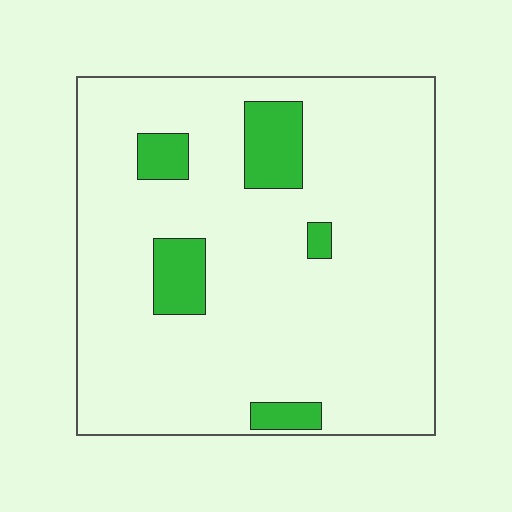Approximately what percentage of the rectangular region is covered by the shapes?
Approximately 10%.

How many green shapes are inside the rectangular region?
5.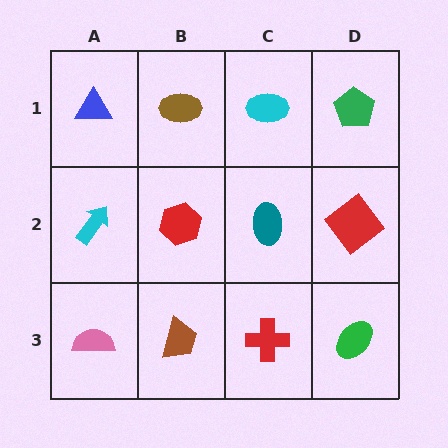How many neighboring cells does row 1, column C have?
3.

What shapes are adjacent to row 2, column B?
A brown ellipse (row 1, column B), a brown trapezoid (row 3, column B), a cyan arrow (row 2, column A), a teal ellipse (row 2, column C).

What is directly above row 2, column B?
A brown ellipse.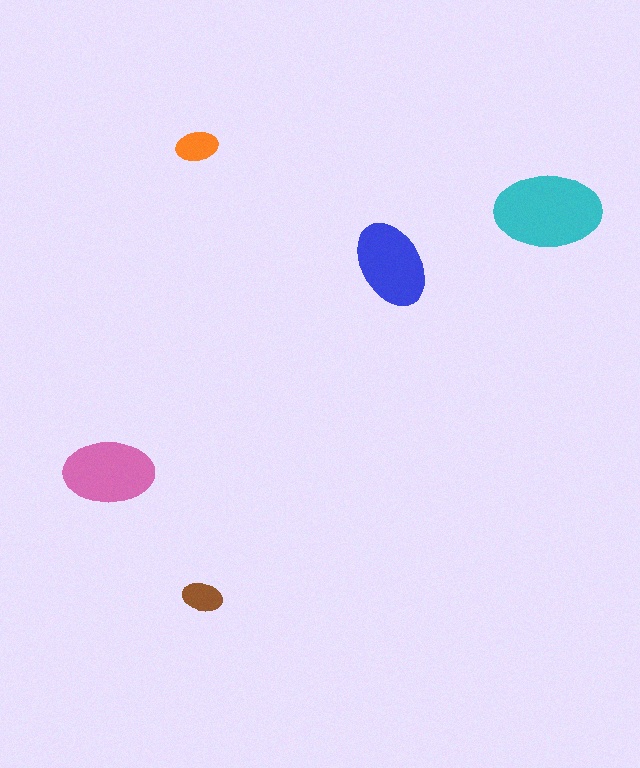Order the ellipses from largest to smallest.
the cyan one, the pink one, the blue one, the orange one, the brown one.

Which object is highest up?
The orange ellipse is topmost.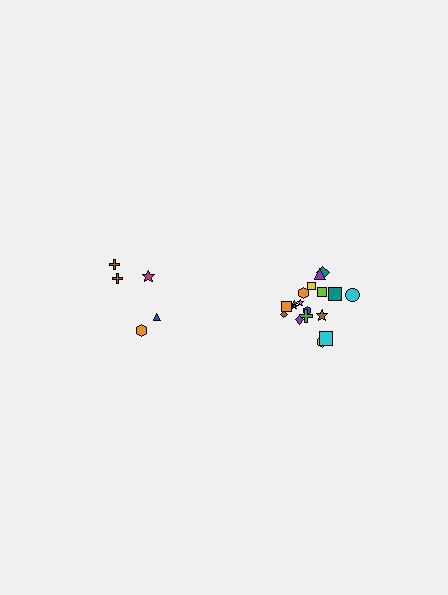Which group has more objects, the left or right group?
The right group.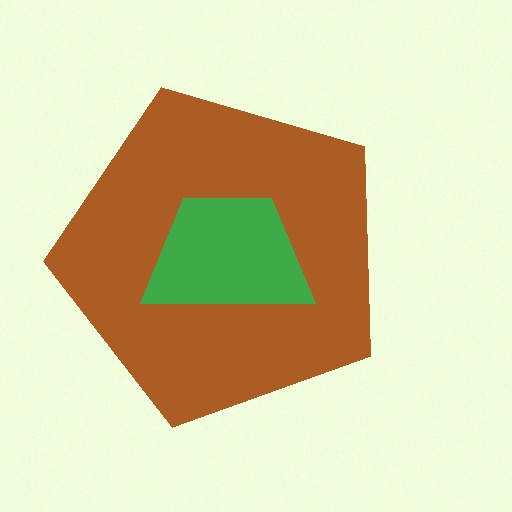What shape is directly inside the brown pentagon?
The green trapezoid.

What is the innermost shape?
The green trapezoid.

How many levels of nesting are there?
2.